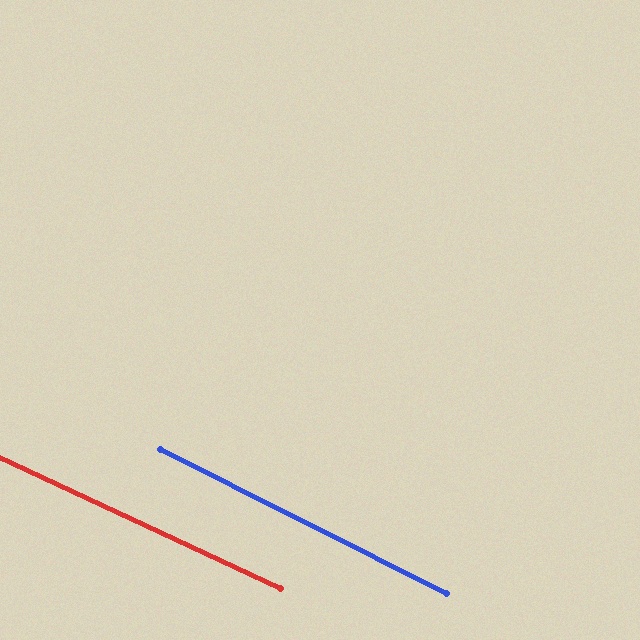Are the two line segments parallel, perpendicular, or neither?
Parallel — their directions differ by only 1.9°.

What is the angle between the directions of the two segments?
Approximately 2 degrees.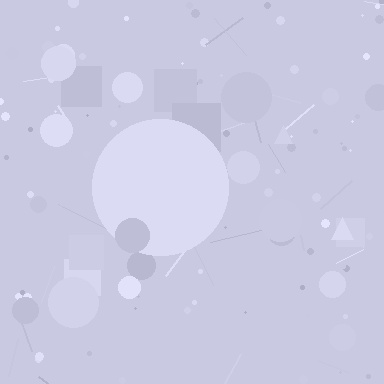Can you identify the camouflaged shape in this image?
The camouflaged shape is a circle.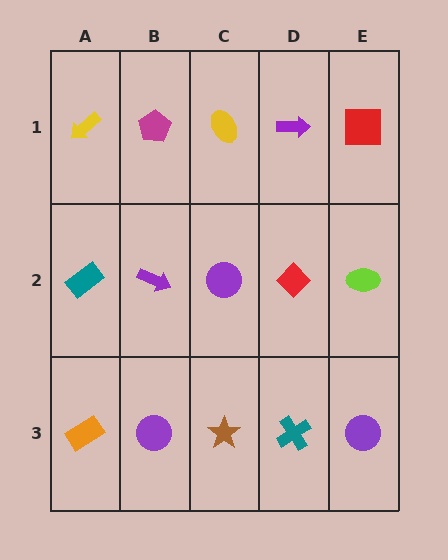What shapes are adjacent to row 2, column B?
A magenta pentagon (row 1, column B), a purple circle (row 3, column B), a teal rectangle (row 2, column A), a purple circle (row 2, column C).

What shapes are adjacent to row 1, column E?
A lime ellipse (row 2, column E), a purple arrow (row 1, column D).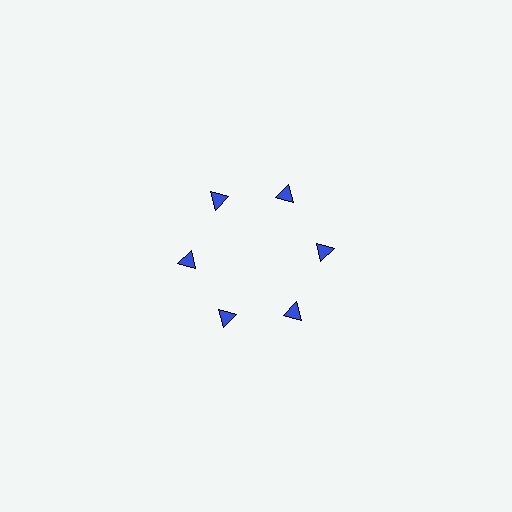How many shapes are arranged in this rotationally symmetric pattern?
There are 6 shapes, arranged in 6 groups of 1.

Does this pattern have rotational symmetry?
Yes, this pattern has 6-fold rotational symmetry. It looks the same after rotating 60 degrees around the center.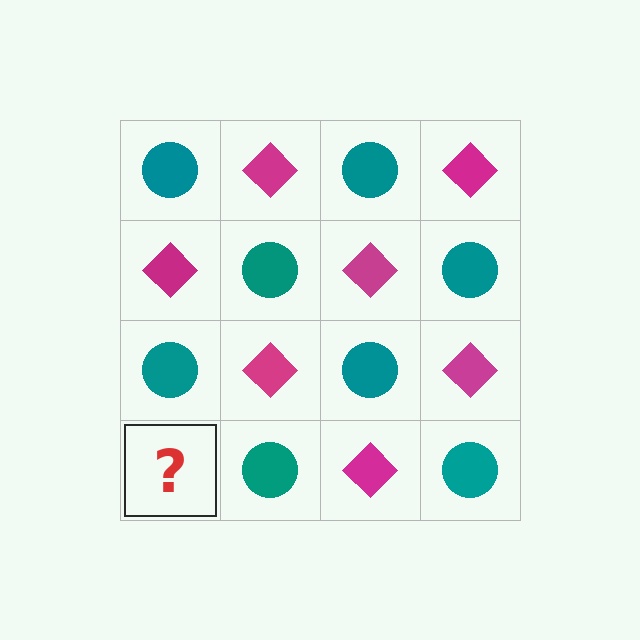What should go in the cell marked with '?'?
The missing cell should contain a magenta diamond.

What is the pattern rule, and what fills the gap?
The rule is that it alternates teal circle and magenta diamond in a checkerboard pattern. The gap should be filled with a magenta diamond.